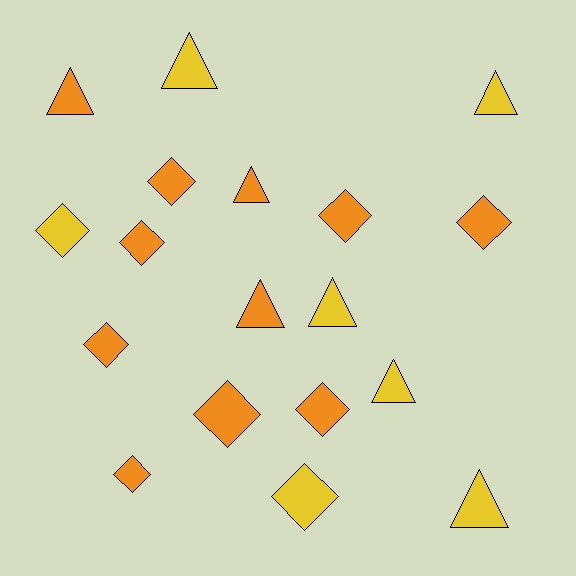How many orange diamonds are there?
There are 8 orange diamonds.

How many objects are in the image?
There are 18 objects.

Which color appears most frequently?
Orange, with 11 objects.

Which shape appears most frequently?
Diamond, with 10 objects.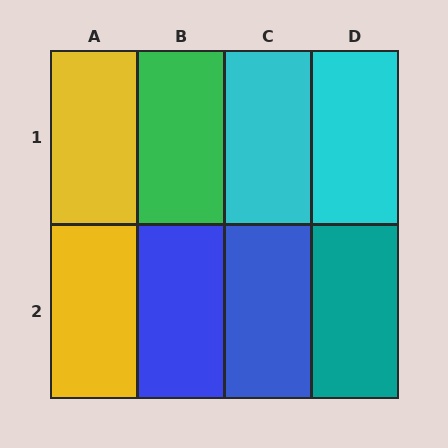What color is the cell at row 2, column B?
Blue.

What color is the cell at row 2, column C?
Blue.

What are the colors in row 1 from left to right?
Yellow, green, cyan, cyan.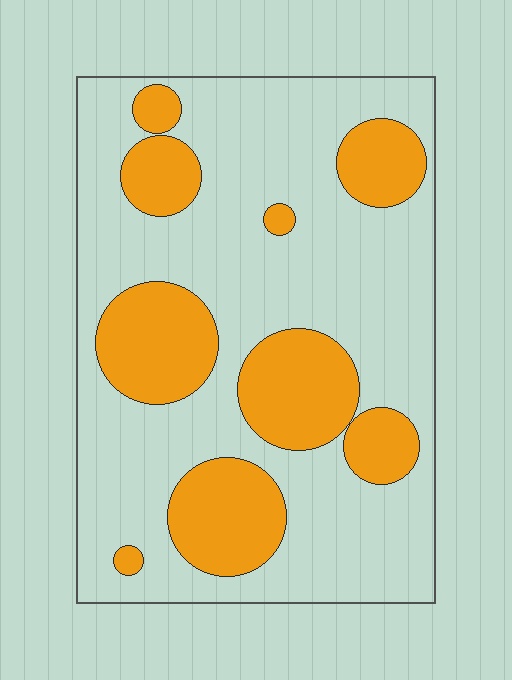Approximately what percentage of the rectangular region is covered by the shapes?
Approximately 30%.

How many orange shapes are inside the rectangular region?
9.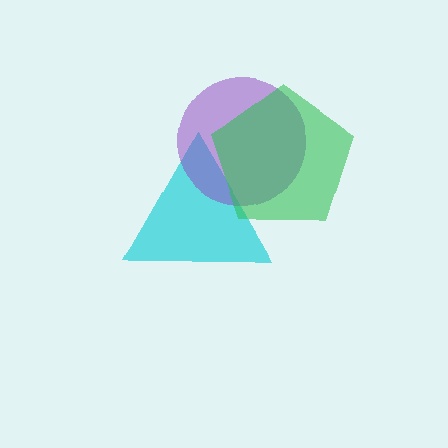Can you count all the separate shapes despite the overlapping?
Yes, there are 3 separate shapes.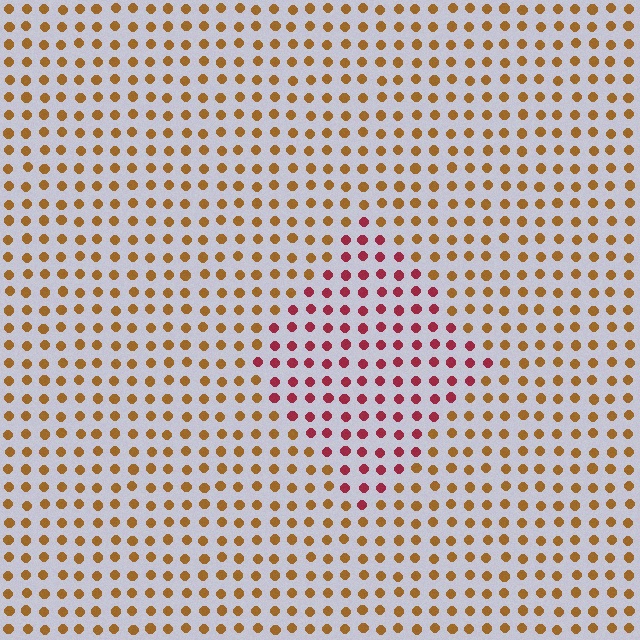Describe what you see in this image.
The image is filled with small brown elements in a uniform arrangement. A diamond-shaped region is visible where the elements are tinted to a slightly different hue, forming a subtle color boundary.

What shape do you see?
I see a diamond.